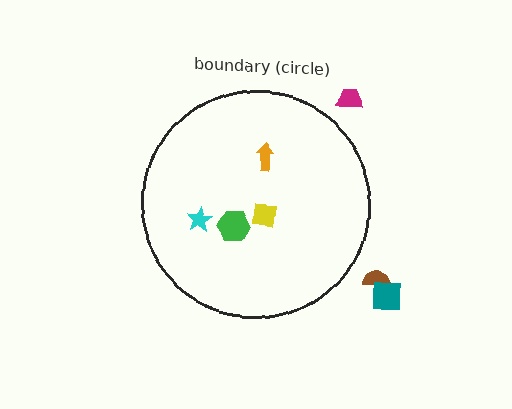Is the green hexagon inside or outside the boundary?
Inside.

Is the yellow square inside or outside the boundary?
Inside.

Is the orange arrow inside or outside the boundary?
Inside.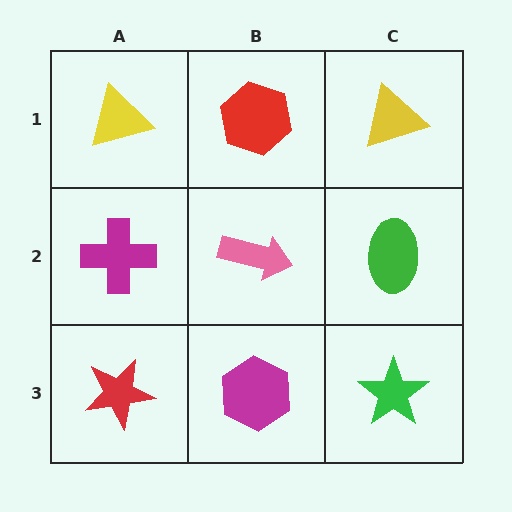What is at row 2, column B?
A pink arrow.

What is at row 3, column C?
A green star.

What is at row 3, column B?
A magenta hexagon.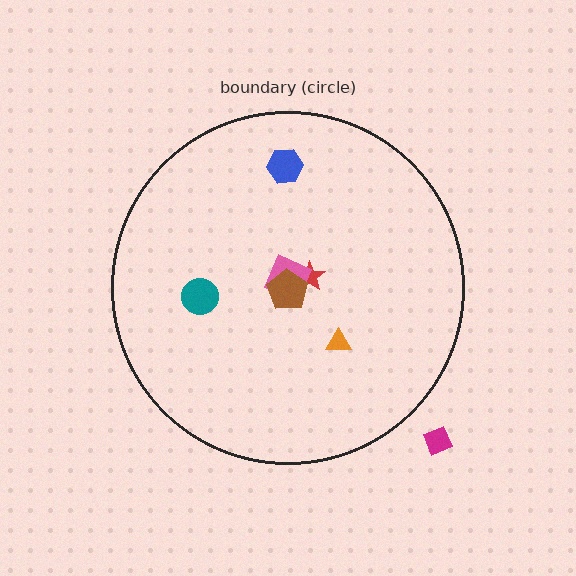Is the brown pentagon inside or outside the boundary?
Inside.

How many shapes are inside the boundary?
6 inside, 1 outside.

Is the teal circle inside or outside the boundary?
Inside.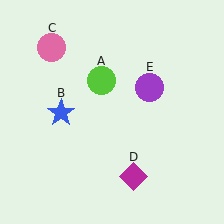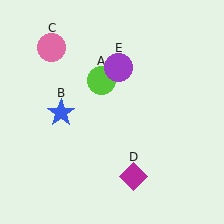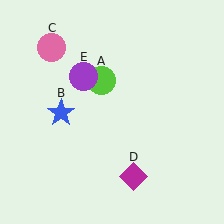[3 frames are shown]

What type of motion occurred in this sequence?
The purple circle (object E) rotated counterclockwise around the center of the scene.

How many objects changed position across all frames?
1 object changed position: purple circle (object E).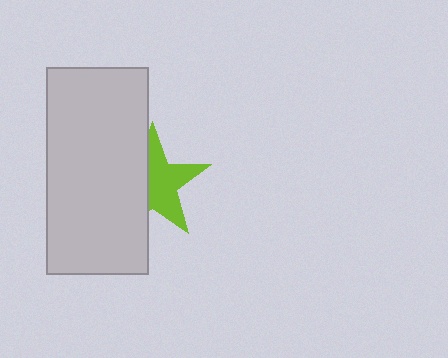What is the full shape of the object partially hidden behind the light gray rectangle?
The partially hidden object is a lime star.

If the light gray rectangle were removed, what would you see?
You would see the complete lime star.